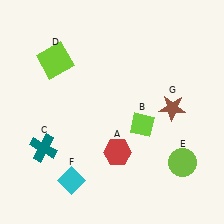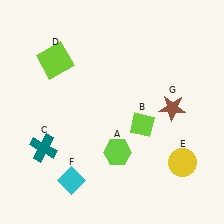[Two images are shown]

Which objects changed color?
A changed from red to lime. E changed from lime to yellow.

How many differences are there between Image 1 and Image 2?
There are 2 differences between the two images.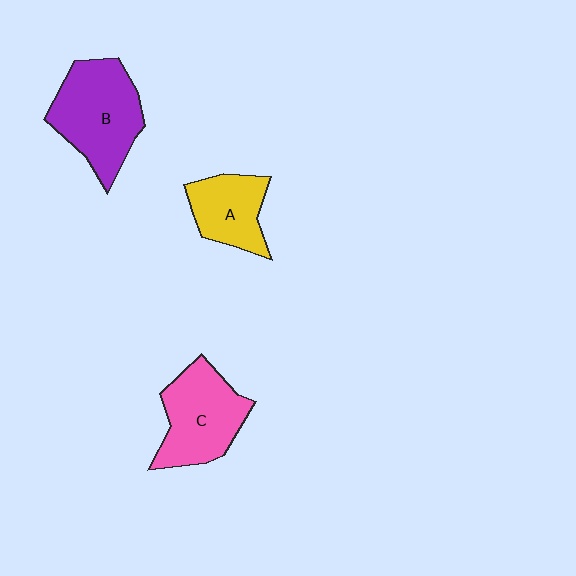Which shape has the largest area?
Shape B (purple).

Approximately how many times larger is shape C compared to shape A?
Approximately 1.4 times.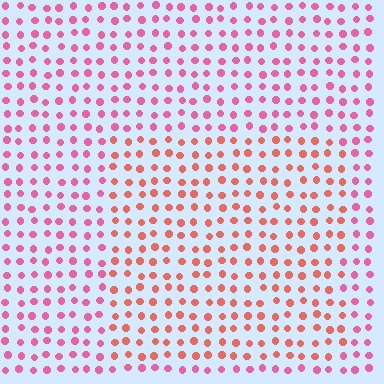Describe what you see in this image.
The image is filled with small pink elements in a uniform arrangement. A rectangle-shaped region is visible where the elements are tinted to a slightly different hue, forming a subtle color boundary.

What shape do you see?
I see a rectangle.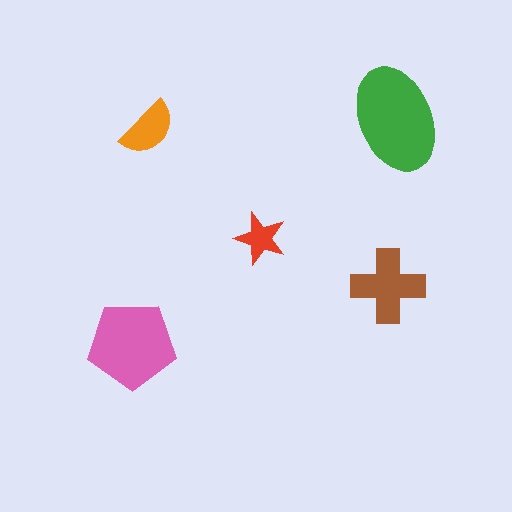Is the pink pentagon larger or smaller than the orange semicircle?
Larger.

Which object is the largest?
The green ellipse.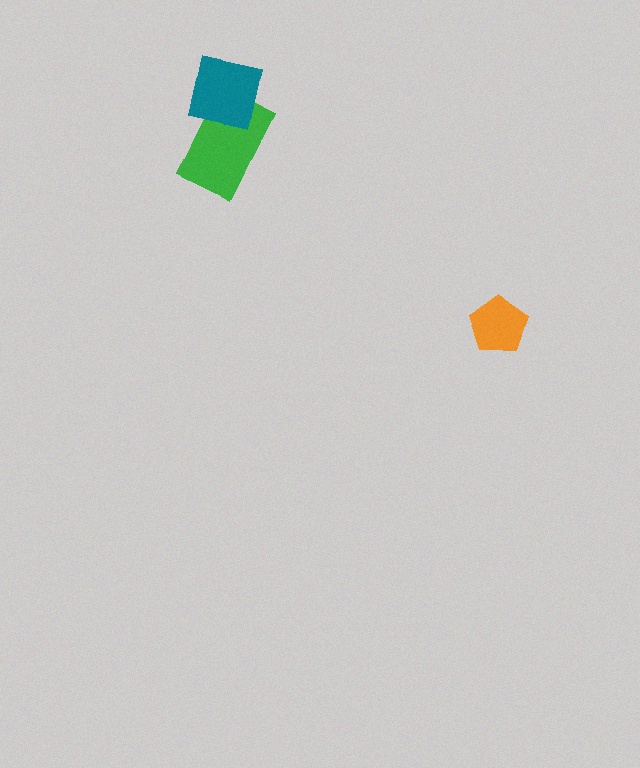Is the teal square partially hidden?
No, no other shape covers it.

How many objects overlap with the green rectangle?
1 object overlaps with the green rectangle.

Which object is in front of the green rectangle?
The teal square is in front of the green rectangle.